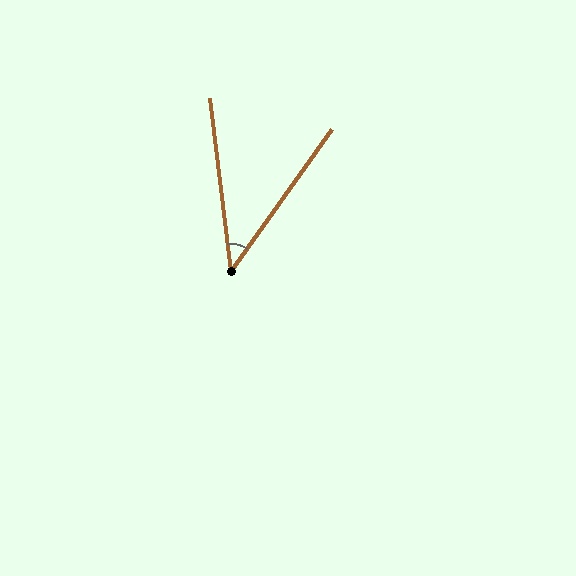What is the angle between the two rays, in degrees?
Approximately 42 degrees.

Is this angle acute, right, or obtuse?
It is acute.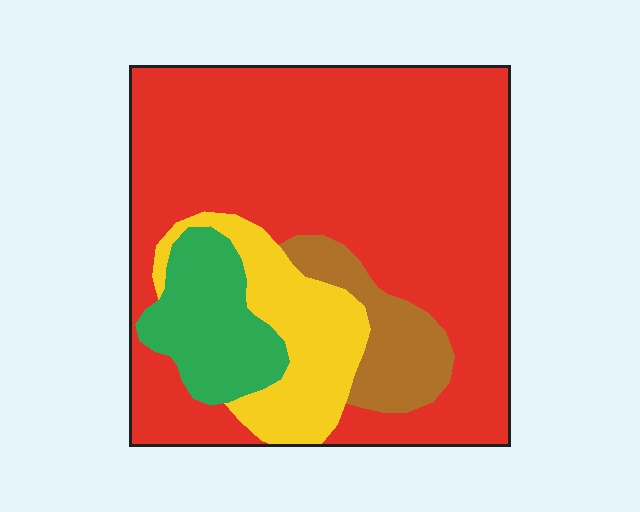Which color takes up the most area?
Red, at roughly 65%.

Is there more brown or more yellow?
Yellow.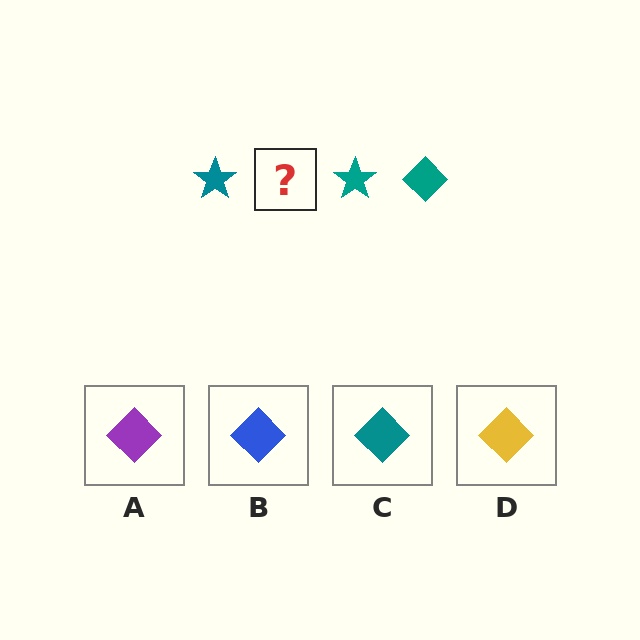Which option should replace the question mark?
Option C.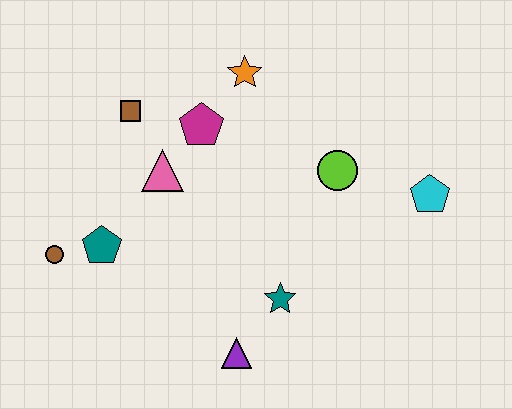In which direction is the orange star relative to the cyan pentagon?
The orange star is to the left of the cyan pentagon.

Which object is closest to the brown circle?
The teal pentagon is closest to the brown circle.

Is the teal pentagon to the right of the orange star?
No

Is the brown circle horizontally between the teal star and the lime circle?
No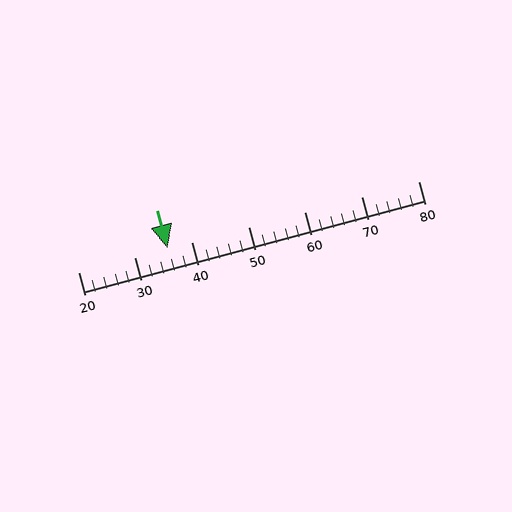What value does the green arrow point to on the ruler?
The green arrow points to approximately 36.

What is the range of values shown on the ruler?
The ruler shows values from 20 to 80.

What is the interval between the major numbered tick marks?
The major tick marks are spaced 10 units apart.